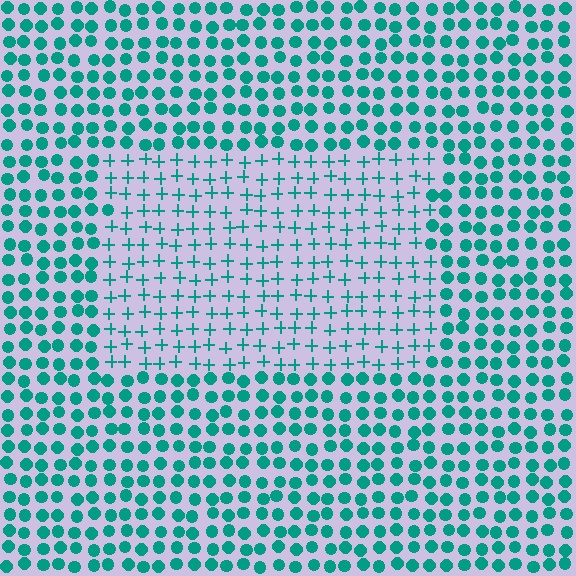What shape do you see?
I see a rectangle.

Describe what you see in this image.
The image is filled with small teal elements arranged in a uniform grid. A rectangle-shaped region contains plus signs, while the surrounding area contains circles. The boundary is defined purely by the change in element shape.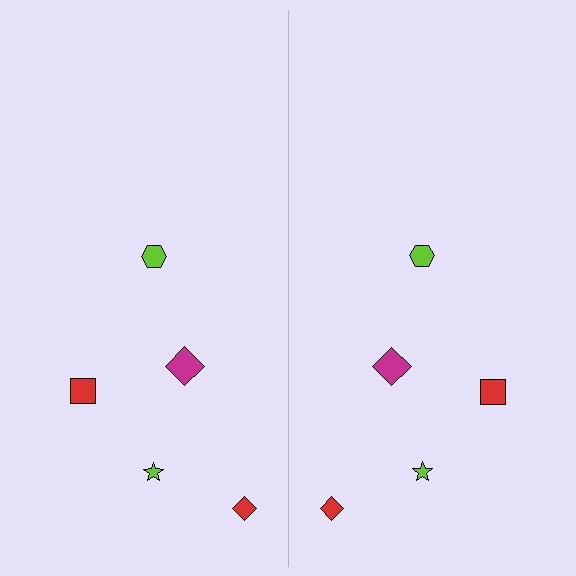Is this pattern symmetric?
Yes, this pattern has bilateral (reflection) symmetry.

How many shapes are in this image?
There are 10 shapes in this image.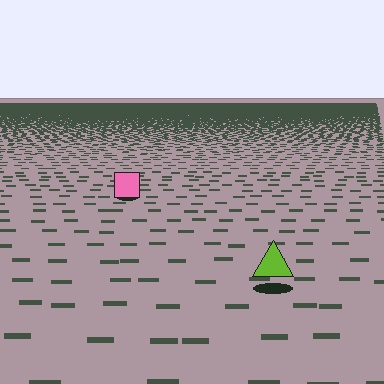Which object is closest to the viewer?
The lime triangle is closest. The texture marks near it are larger and more spread out.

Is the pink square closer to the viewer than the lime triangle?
No. The lime triangle is closer — you can tell from the texture gradient: the ground texture is coarser near it.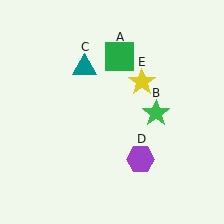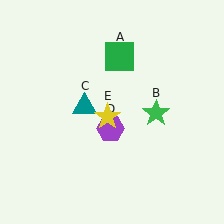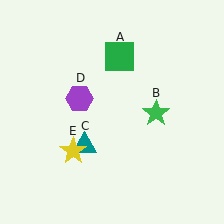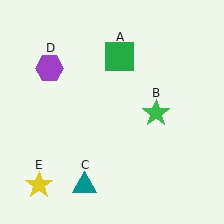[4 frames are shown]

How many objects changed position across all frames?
3 objects changed position: teal triangle (object C), purple hexagon (object D), yellow star (object E).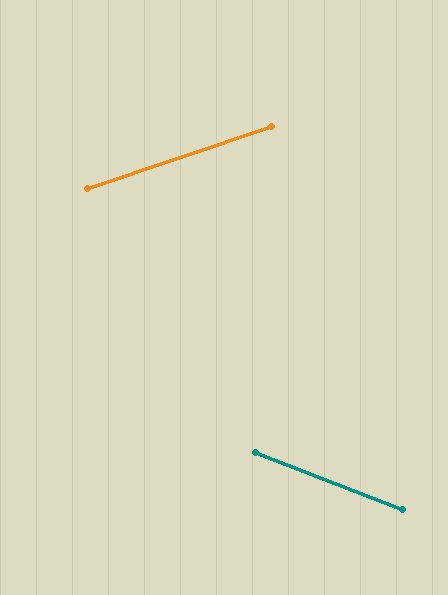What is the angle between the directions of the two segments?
Approximately 40 degrees.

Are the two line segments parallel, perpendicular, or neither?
Neither parallel nor perpendicular — they differ by about 40°.